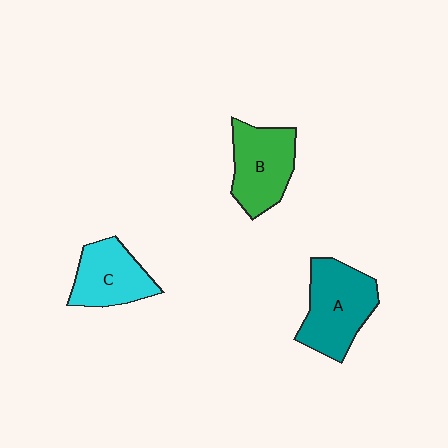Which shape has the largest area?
Shape A (teal).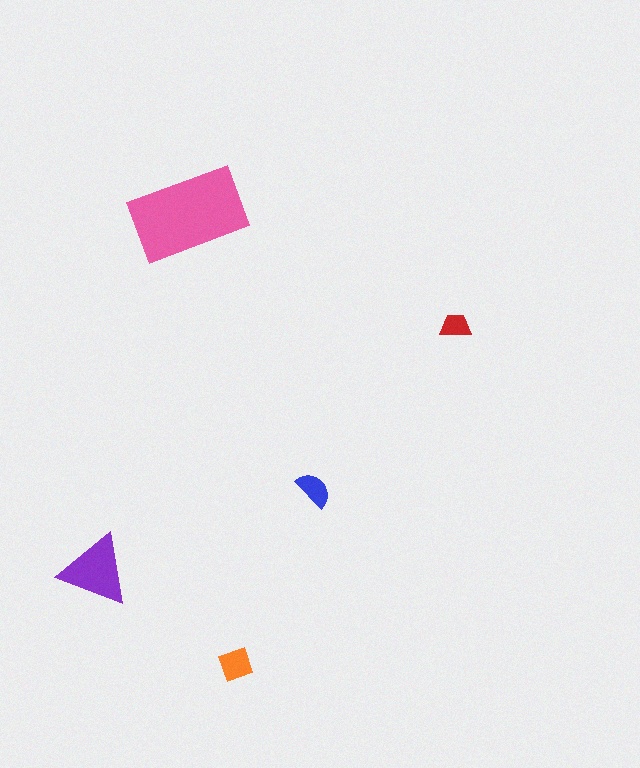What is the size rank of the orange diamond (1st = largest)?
3rd.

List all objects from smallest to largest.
The red trapezoid, the blue semicircle, the orange diamond, the purple triangle, the pink rectangle.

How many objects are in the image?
There are 5 objects in the image.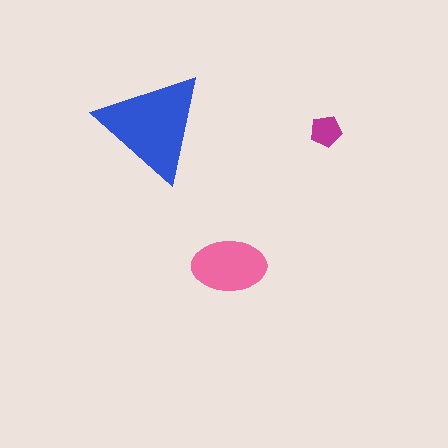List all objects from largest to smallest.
The blue triangle, the pink ellipse, the magenta pentagon.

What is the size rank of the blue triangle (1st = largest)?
1st.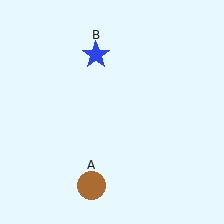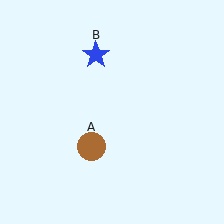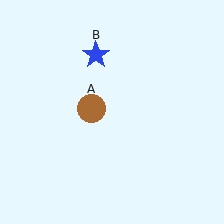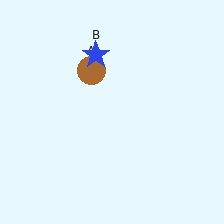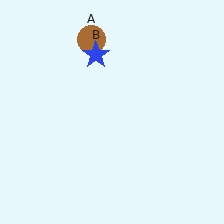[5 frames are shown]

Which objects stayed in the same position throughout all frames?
Blue star (object B) remained stationary.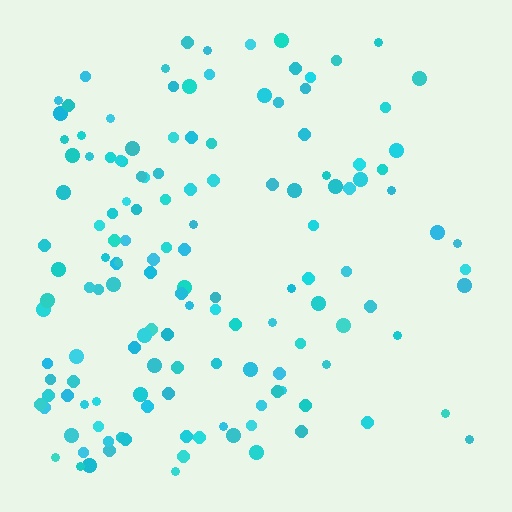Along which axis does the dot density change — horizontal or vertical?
Horizontal.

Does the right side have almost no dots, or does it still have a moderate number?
Still a moderate number, just noticeably fewer than the left.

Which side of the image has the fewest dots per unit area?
The right.